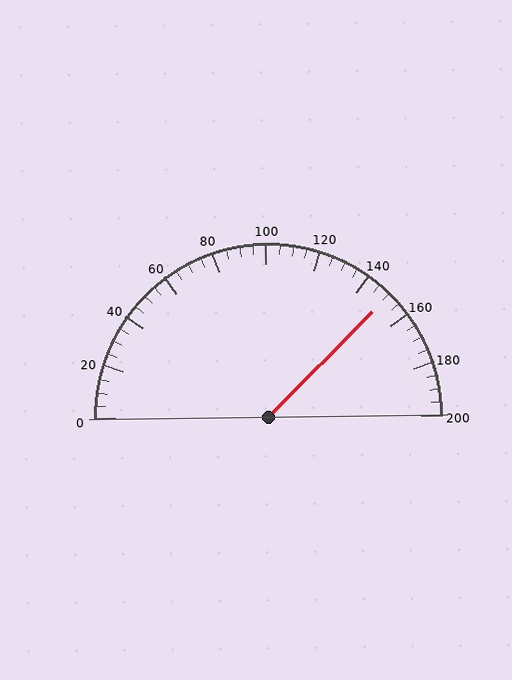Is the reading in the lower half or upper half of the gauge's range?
The reading is in the upper half of the range (0 to 200).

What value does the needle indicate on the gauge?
The needle indicates approximately 150.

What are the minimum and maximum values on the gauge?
The gauge ranges from 0 to 200.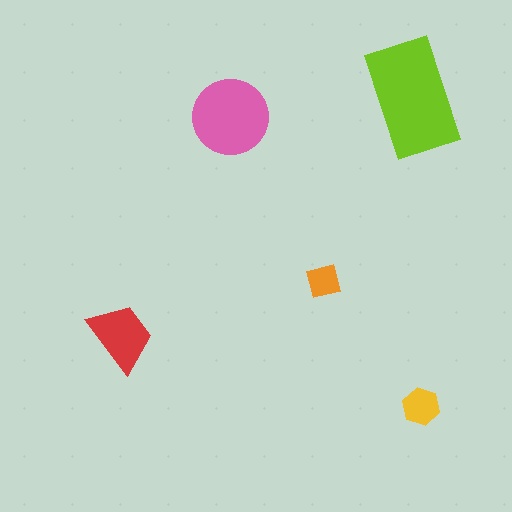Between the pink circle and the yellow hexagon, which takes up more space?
The pink circle.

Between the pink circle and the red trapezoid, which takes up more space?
The pink circle.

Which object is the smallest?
The orange square.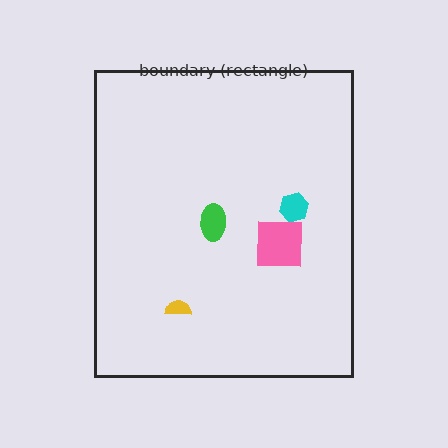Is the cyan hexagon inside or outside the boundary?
Inside.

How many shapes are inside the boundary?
4 inside, 0 outside.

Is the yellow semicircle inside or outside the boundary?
Inside.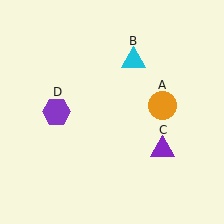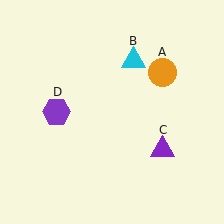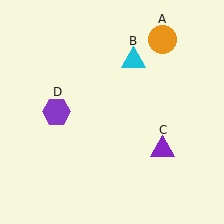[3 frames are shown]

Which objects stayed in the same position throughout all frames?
Cyan triangle (object B) and purple triangle (object C) and purple hexagon (object D) remained stationary.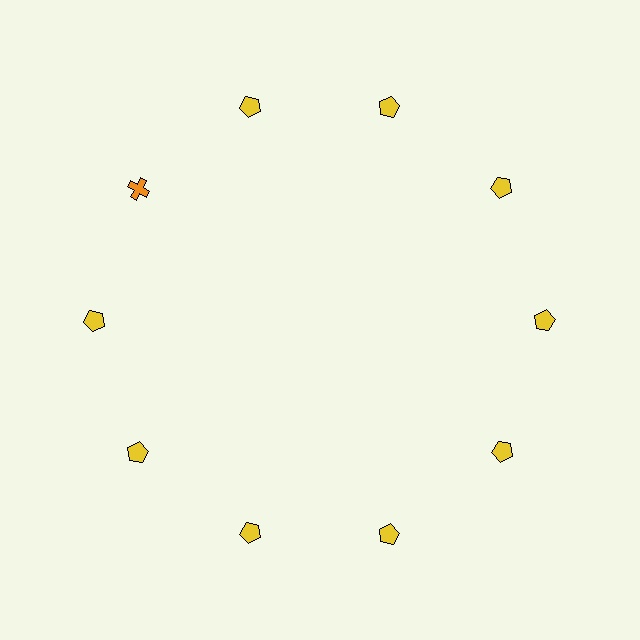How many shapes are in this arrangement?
There are 10 shapes arranged in a ring pattern.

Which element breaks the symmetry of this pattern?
The orange cross at roughly the 10 o'clock position breaks the symmetry. All other shapes are yellow pentagons.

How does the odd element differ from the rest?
It differs in both color (orange instead of yellow) and shape (cross instead of pentagon).